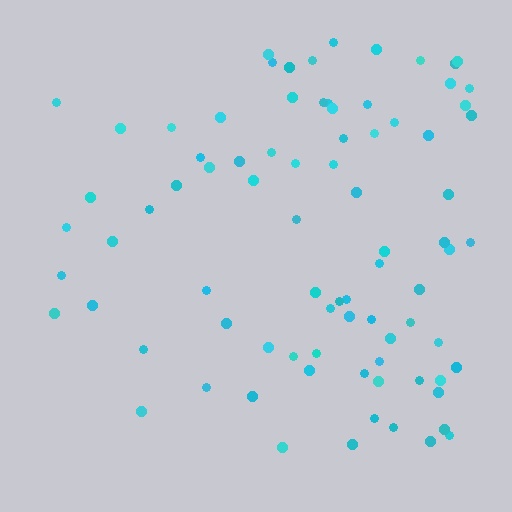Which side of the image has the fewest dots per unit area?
The left.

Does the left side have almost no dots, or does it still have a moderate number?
Still a moderate number, just noticeably fewer than the right.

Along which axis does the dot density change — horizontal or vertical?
Horizontal.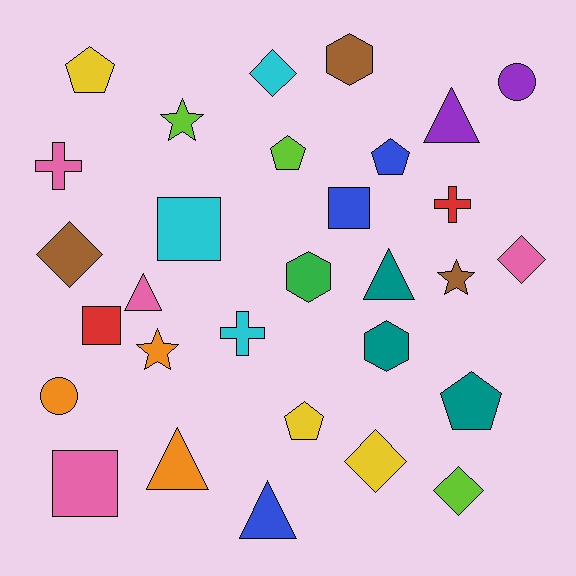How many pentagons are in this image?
There are 5 pentagons.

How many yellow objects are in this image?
There are 3 yellow objects.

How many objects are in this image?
There are 30 objects.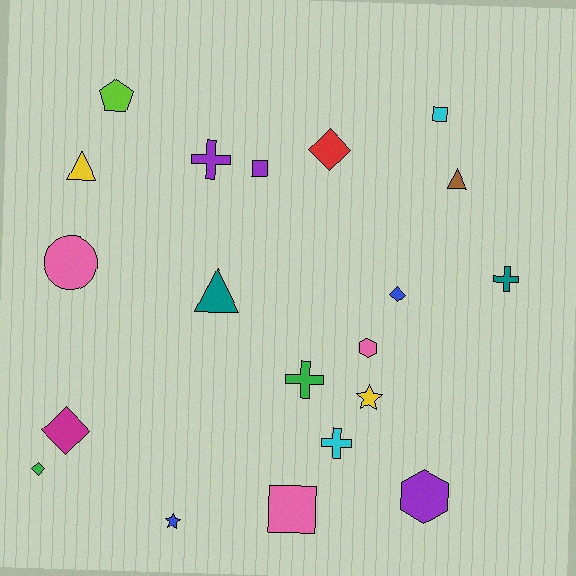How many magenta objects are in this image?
There is 1 magenta object.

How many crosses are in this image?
There are 4 crosses.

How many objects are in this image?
There are 20 objects.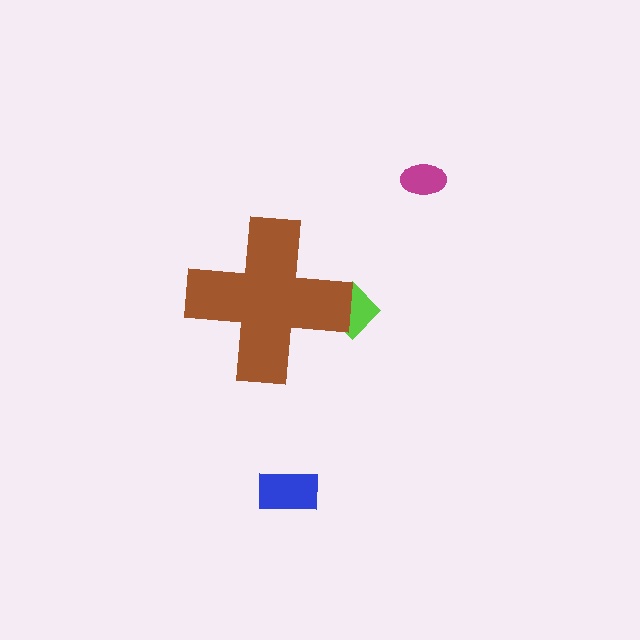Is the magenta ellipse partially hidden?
No, the magenta ellipse is fully visible.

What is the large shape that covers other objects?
A brown cross.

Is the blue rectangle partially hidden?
No, the blue rectangle is fully visible.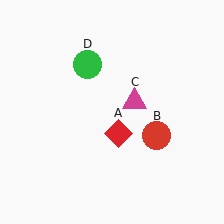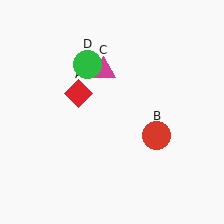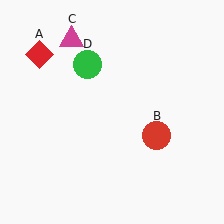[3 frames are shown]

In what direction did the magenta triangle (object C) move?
The magenta triangle (object C) moved up and to the left.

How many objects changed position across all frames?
2 objects changed position: red diamond (object A), magenta triangle (object C).